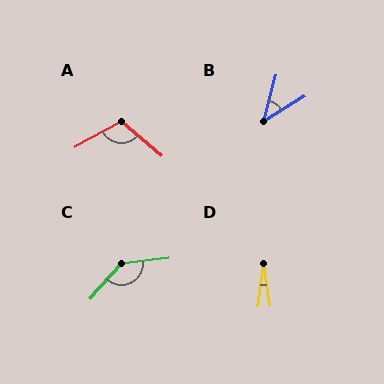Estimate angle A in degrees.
Approximately 111 degrees.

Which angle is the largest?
C, at approximately 139 degrees.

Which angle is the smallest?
D, at approximately 16 degrees.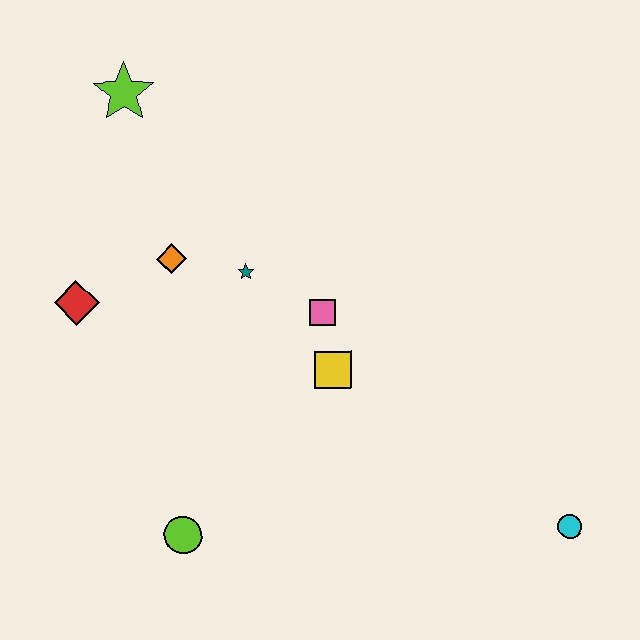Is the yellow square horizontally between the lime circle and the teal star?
No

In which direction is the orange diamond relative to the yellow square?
The orange diamond is to the left of the yellow square.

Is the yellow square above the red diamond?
No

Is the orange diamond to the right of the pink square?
No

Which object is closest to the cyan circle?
The yellow square is closest to the cyan circle.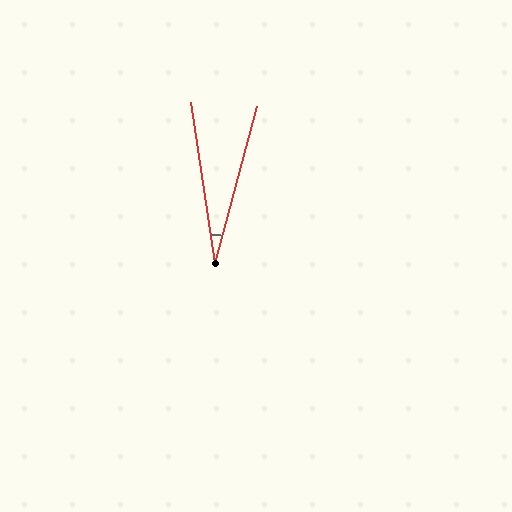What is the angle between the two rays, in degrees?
Approximately 23 degrees.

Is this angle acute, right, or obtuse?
It is acute.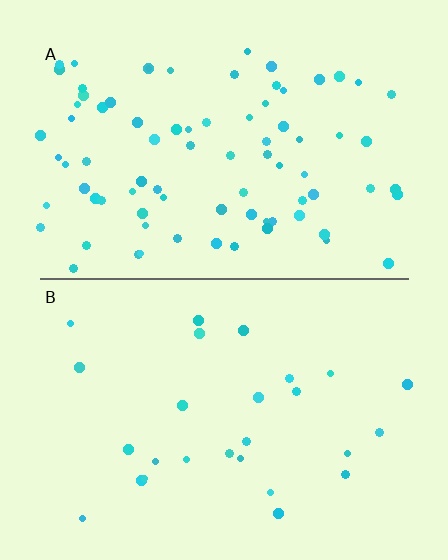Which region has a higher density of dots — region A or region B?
A (the top).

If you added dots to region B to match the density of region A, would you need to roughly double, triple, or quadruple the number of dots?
Approximately triple.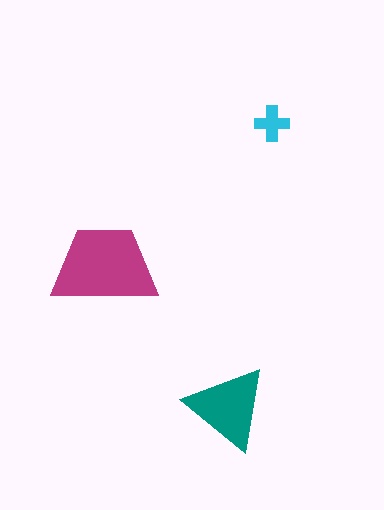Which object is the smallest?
The cyan cross.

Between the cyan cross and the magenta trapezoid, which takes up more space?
The magenta trapezoid.